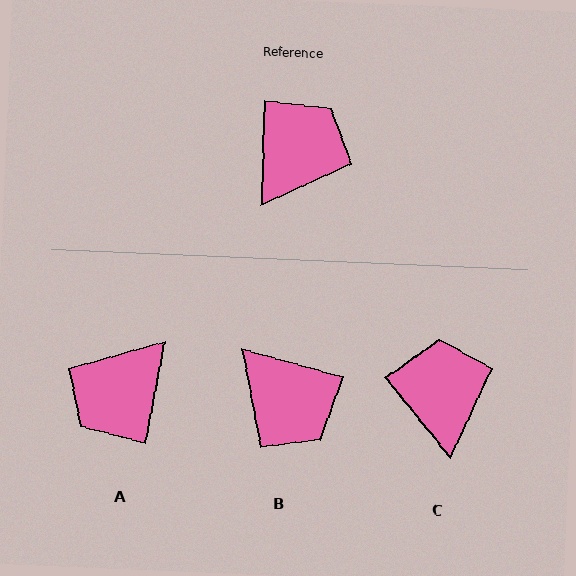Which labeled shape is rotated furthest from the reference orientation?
A, about 172 degrees away.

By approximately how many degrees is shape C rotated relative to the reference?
Approximately 41 degrees counter-clockwise.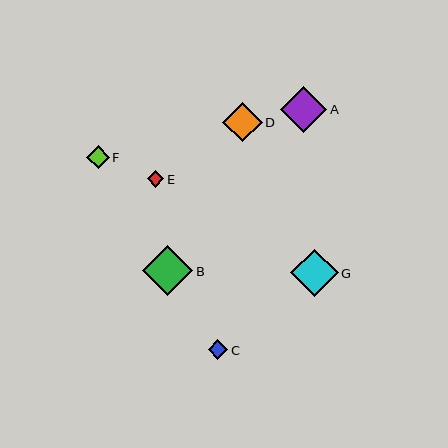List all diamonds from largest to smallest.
From largest to smallest: B, G, A, D, F, C, E.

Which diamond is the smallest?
Diamond E is the smallest with a size of approximately 17 pixels.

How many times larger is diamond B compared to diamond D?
Diamond B is approximately 1.3 times the size of diamond D.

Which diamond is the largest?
Diamond B is the largest with a size of approximately 50 pixels.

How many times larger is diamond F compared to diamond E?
Diamond F is approximately 1.4 times the size of diamond E.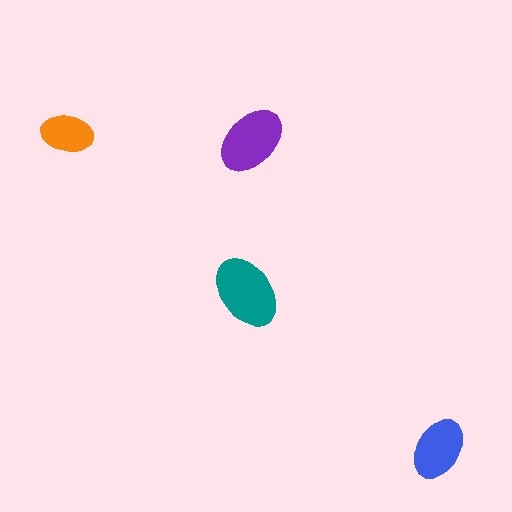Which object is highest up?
The orange ellipse is topmost.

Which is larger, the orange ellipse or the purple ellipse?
The purple one.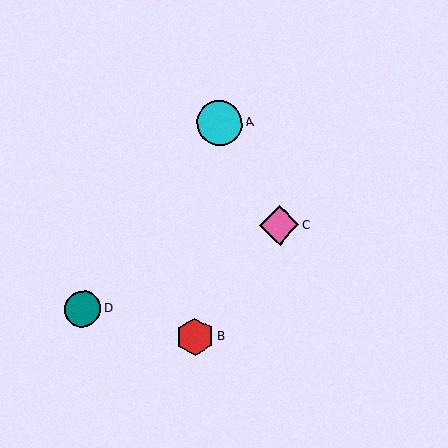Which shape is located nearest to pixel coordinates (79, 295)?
The teal circle (labeled D) at (83, 309) is nearest to that location.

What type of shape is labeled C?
Shape C is a pink diamond.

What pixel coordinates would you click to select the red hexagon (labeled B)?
Click at (195, 337) to select the red hexagon B.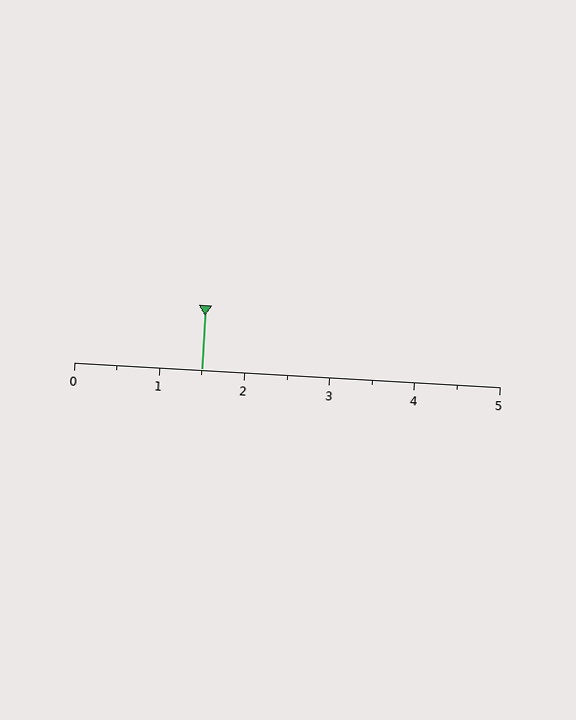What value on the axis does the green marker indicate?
The marker indicates approximately 1.5.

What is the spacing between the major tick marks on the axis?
The major ticks are spaced 1 apart.